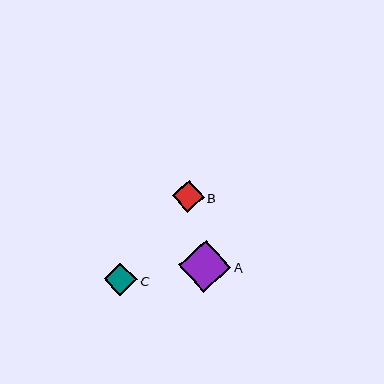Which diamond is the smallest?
Diamond B is the smallest with a size of approximately 32 pixels.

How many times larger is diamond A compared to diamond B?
Diamond A is approximately 1.6 times the size of diamond B.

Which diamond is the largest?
Diamond A is the largest with a size of approximately 52 pixels.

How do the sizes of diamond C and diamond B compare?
Diamond C and diamond B are approximately the same size.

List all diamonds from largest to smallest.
From largest to smallest: A, C, B.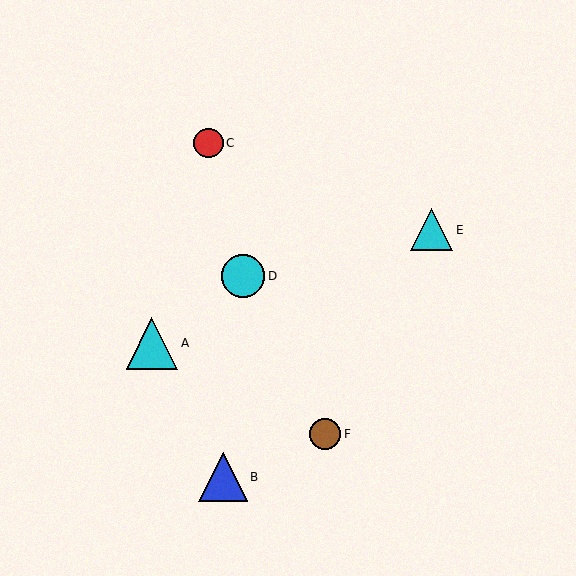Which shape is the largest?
The cyan triangle (labeled A) is the largest.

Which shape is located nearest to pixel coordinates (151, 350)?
The cyan triangle (labeled A) at (152, 343) is nearest to that location.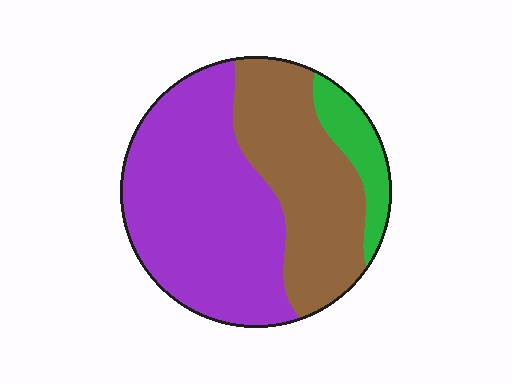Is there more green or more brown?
Brown.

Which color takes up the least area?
Green, at roughly 10%.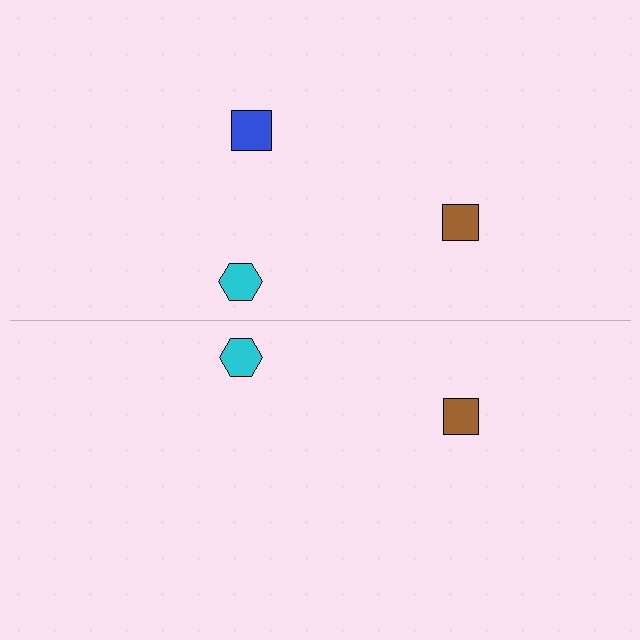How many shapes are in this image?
There are 5 shapes in this image.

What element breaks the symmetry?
A blue square is missing from the bottom side.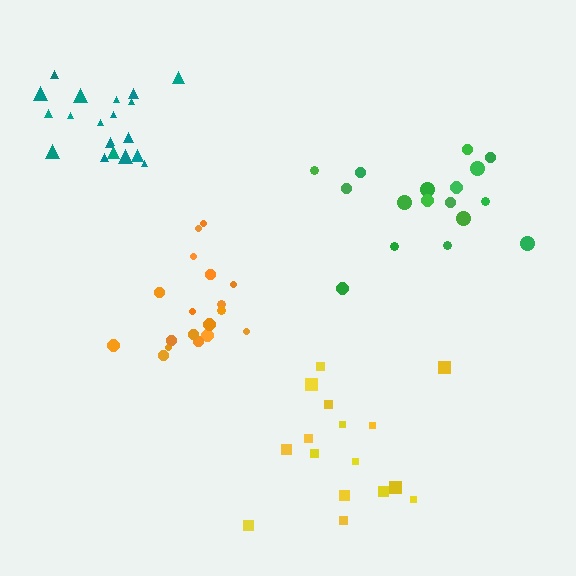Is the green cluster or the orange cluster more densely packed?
Orange.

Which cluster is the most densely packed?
Teal.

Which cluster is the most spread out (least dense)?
Green.